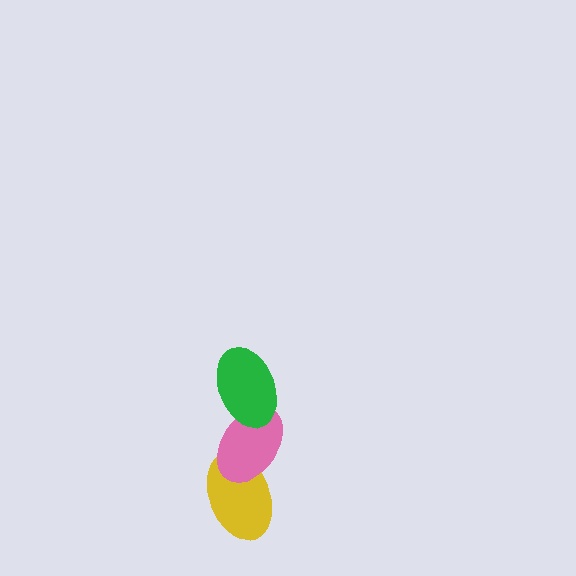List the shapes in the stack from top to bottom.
From top to bottom: the green ellipse, the pink ellipse, the yellow ellipse.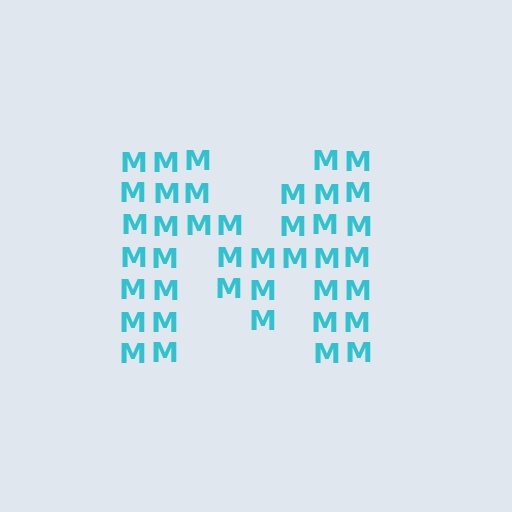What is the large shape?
The large shape is the letter M.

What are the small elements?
The small elements are letter M's.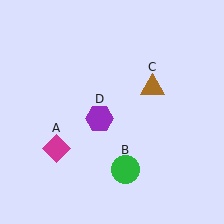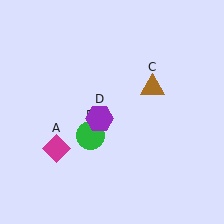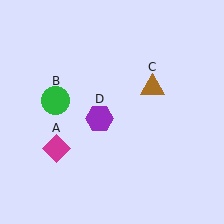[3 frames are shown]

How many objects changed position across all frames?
1 object changed position: green circle (object B).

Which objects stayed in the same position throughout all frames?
Magenta diamond (object A) and brown triangle (object C) and purple hexagon (object D) remained stationary.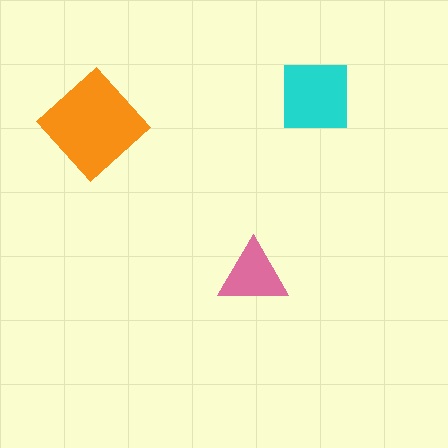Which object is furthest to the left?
The orange diamond is leftmost.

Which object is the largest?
The orange diamond.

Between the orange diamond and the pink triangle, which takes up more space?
The orange diamond.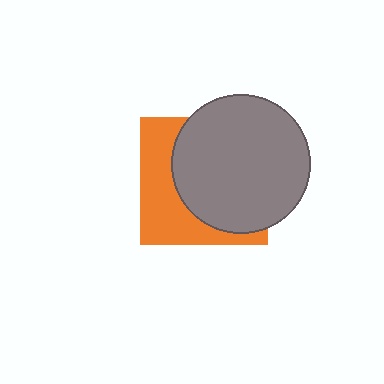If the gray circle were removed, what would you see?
You would see the complete orange square.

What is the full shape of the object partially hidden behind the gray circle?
The partially hidden object is an orange square.